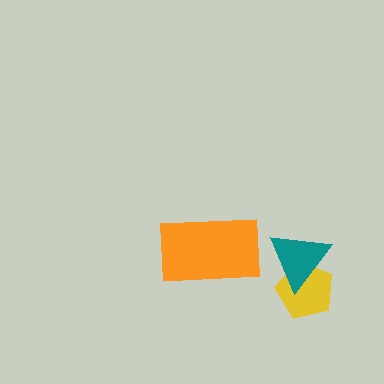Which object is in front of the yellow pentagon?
The teal triangle is in front of the yellow pentagon.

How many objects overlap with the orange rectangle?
0 objects overlap with the orange rectangle.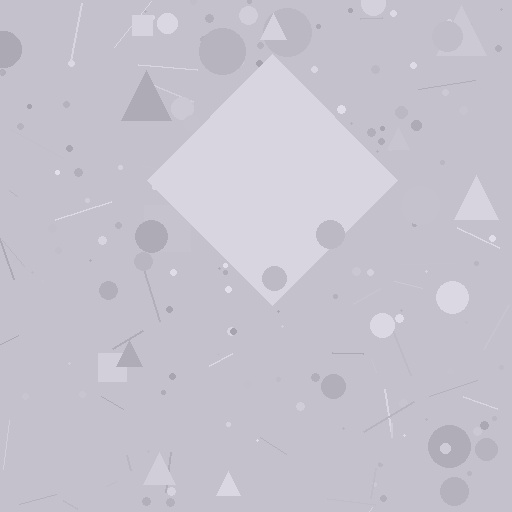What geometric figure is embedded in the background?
A diamond is embedded in the background.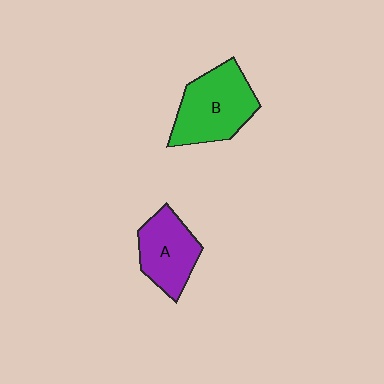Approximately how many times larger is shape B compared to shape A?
Approximately 1.3 times.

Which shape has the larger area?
Shape B (green).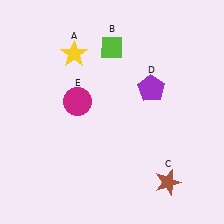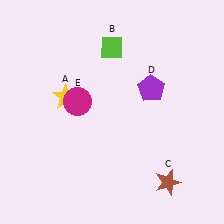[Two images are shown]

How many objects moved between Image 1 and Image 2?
1 object moved between the two images.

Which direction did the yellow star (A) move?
The yellow star (A) moved down.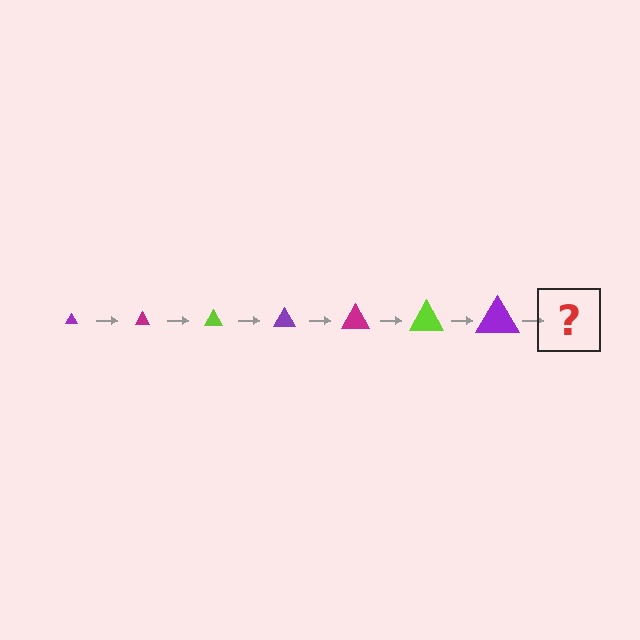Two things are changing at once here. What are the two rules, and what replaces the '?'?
The two rules are that the triangle grows larger each step and the color cycles through purple, magenta, and lime. The '?' should be a magenta triangle, larger than the previous one.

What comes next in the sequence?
The next element should be a magenta triangle, larger than the previous one.